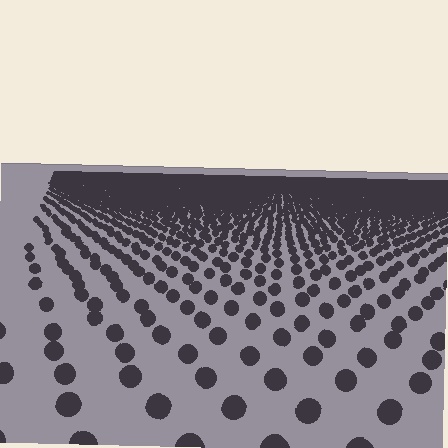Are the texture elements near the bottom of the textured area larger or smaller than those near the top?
Larger. Near the bottom, elements are closer to the viewer and appear at a bigger on-screen size.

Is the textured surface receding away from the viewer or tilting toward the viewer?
The surface is receding away from the viewer. Texture elements get smaller and denser toward the top.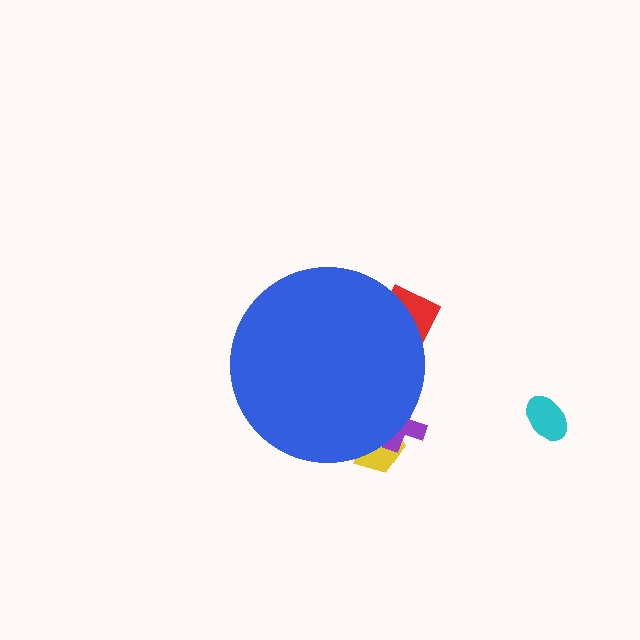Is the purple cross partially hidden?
Yes, the purple cross is partially hidden behind the blue circle.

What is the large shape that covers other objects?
A blue circle.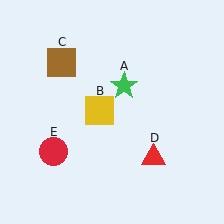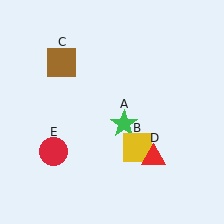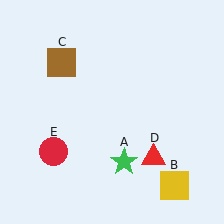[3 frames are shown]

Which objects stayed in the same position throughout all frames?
Brown square (object C) and red triangle (object D) and red circle (object E) remained stationary.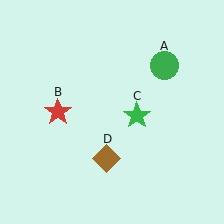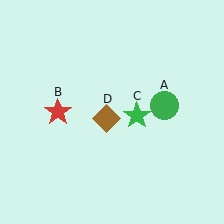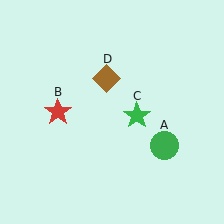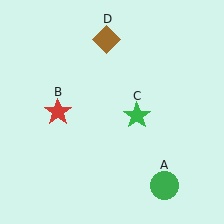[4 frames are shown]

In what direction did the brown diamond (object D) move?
The brown diamond (object D) moved up.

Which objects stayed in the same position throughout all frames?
Red star (object B) and green star (object C) remained stationary.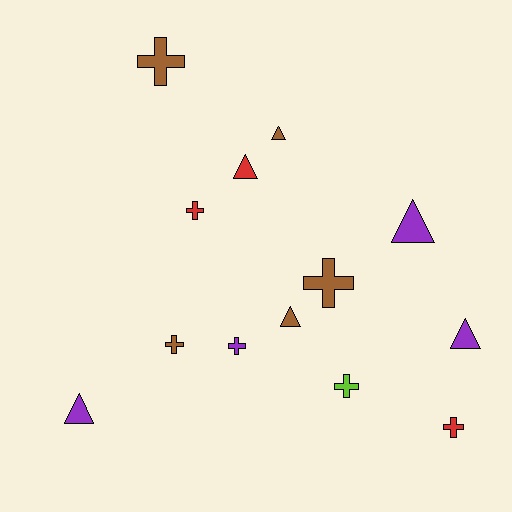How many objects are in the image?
There are 13 objects.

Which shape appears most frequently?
Cross, with 7 objects.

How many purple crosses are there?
There is 1 purple cross.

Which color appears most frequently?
Brown, with 5 objects.